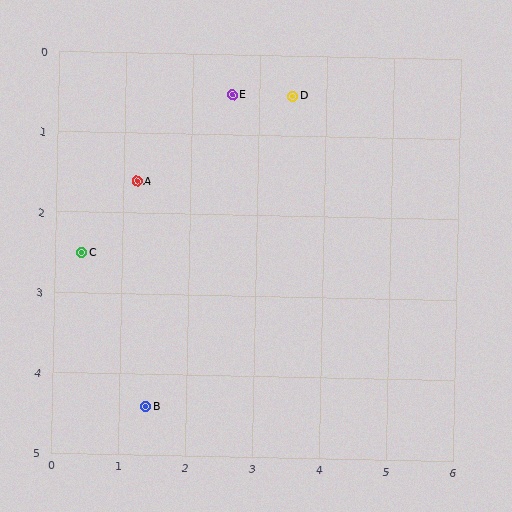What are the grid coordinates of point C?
Point C is at approximately (0.4, 2.5).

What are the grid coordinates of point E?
Point E is at approximately (2.6, 0.5).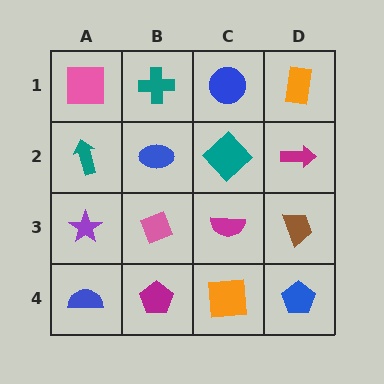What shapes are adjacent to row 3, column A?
A teal arrow (row 2, column A), a blue semicircle (row 4, column A), a pink diamond (row 3, column B).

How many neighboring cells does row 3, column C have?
4.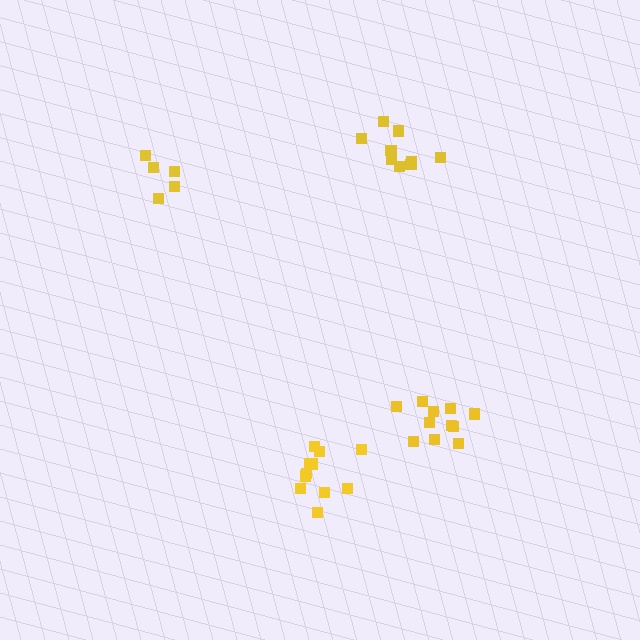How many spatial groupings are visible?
There are 4 spatial groupings.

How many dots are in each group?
Group 1: 5 dots, Group 2: 11 dots, Group 3: 11 dots, Group 4: 9 dots (36 total).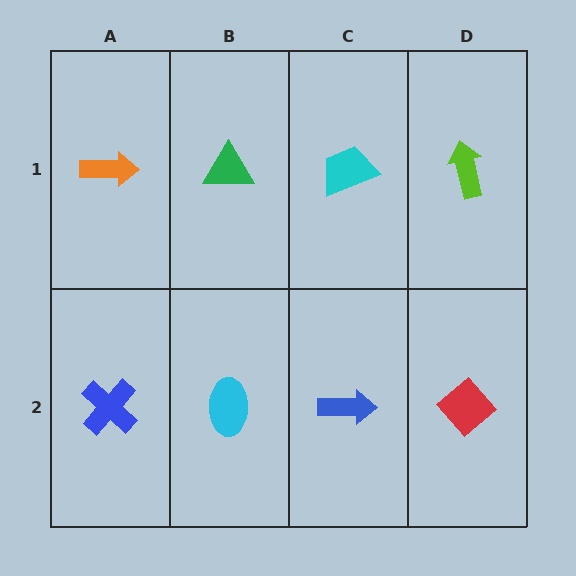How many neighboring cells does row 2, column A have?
2.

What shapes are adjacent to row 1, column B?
A cyan ellipse (row 2, column B), an orange arrow (row 1, column A), a cyan trapezoid (row 1, column C).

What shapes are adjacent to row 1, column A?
A blue cross (row 2, column A), a green triangle (row 1, column B).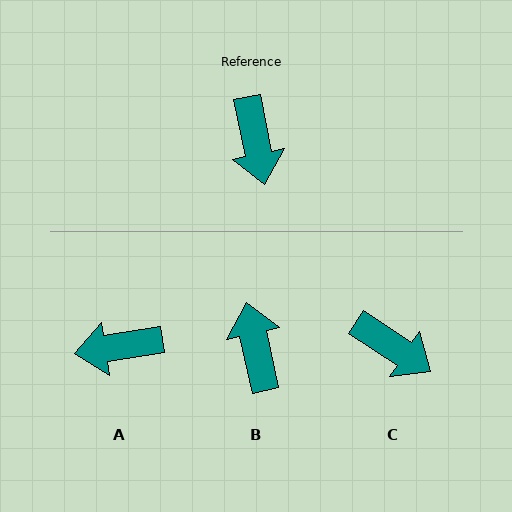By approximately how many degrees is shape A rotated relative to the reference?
Approximately 93 degrees clockwise.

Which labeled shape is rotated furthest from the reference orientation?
B, about 179 degrees away.